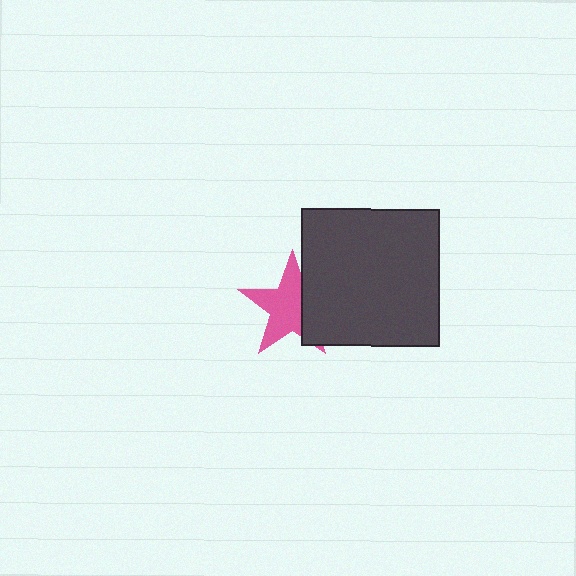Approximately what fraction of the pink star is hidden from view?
Roughly 32% of the pink star is hidden behind the dark gray square.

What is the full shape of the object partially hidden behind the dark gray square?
The partially hidden object is a pink star.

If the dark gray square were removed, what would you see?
You would see the complete pink star.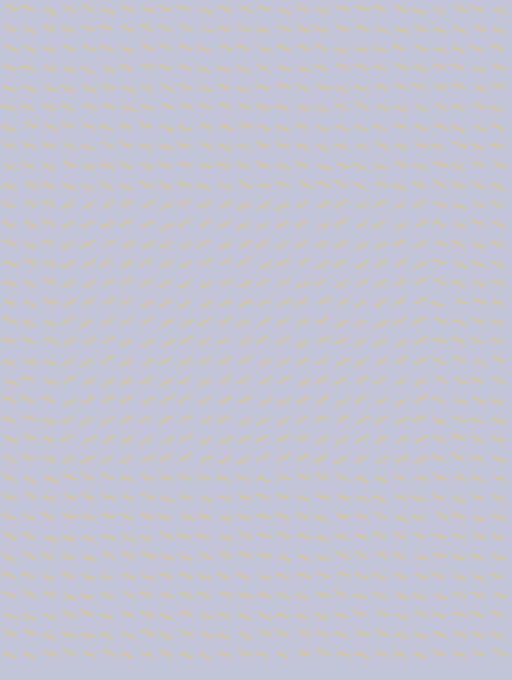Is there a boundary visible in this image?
Yes, there is a texture boundary formed by a change in line orientation.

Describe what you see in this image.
The image is filled with small yellow line segments. A rectangle region in the image has lines oriented differently from the surrounding lines, creating a visible texture boundary.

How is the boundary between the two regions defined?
The boundary is defined purely by a change in line orientation (approximately 45 degrees difference). All lines are the same color and thickness.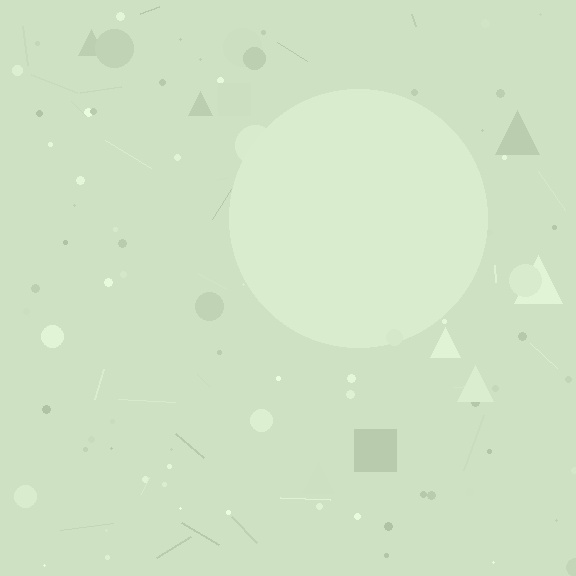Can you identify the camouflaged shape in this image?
The camouflaged shape is a circle.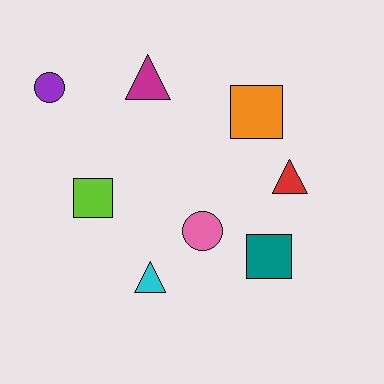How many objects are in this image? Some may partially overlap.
There are 8 objects.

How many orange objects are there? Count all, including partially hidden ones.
There is 1 orange object.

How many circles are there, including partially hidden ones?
There are 2 circles.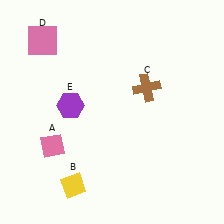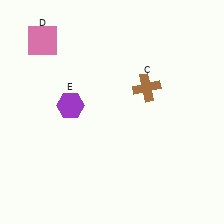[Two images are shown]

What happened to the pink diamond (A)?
The pink diamond (A) was removed in Image 2. It was in the bottom-left area of Image 1.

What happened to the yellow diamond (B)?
The yellow diamond (B) was removed in Image 2. It was in the bottom-left area of Image 1.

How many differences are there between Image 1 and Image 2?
There are 2 differences between the two images.